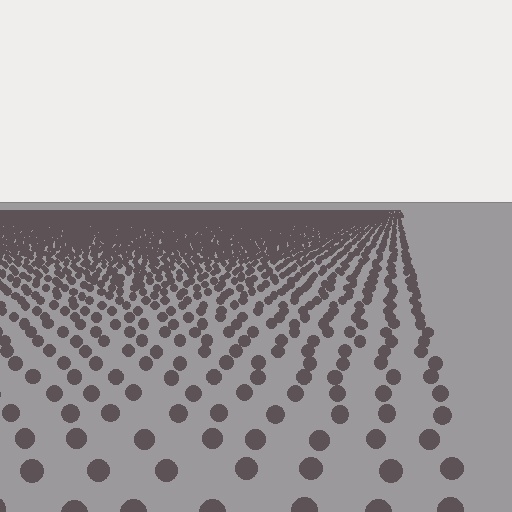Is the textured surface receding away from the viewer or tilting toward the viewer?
The surface is receding away from the viewer. Texture elements get smaller and denser toward the top.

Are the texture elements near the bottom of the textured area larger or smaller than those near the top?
Larger. Near the bottom, elements are closer to the viewer and appear at a bigger on-screen size.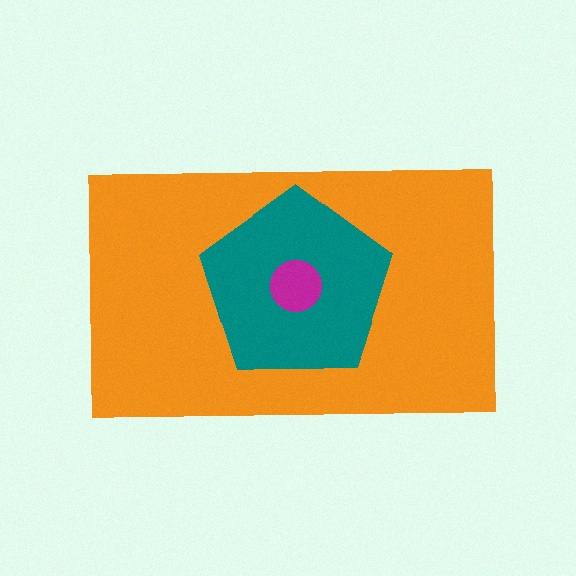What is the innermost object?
The magenta circle.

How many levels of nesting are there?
3.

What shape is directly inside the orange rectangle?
The teal pentagon.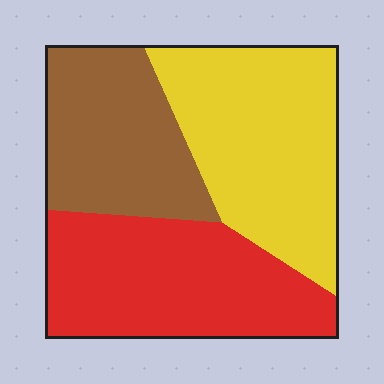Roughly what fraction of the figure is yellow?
Yellow takes up between a quarter and a half of the figure.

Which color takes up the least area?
Brown, at roughly 25%.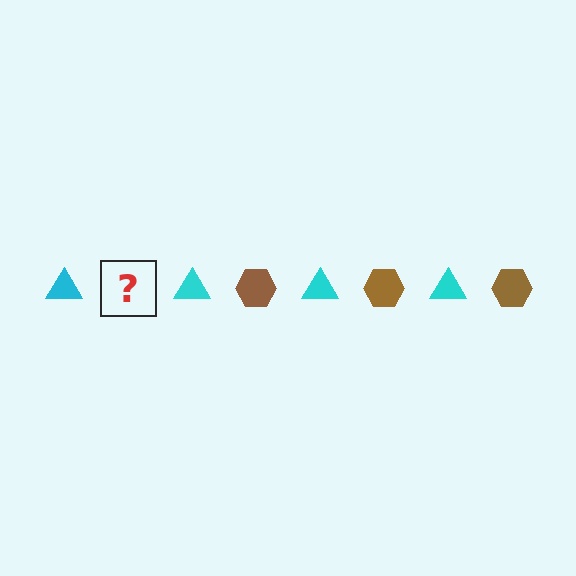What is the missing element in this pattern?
The missing element is a brown hexagon.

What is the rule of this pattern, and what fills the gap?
The rule is that the pattern alternates between cyan triangle and brown hexagon. The gap should be filled with a brown hexagon.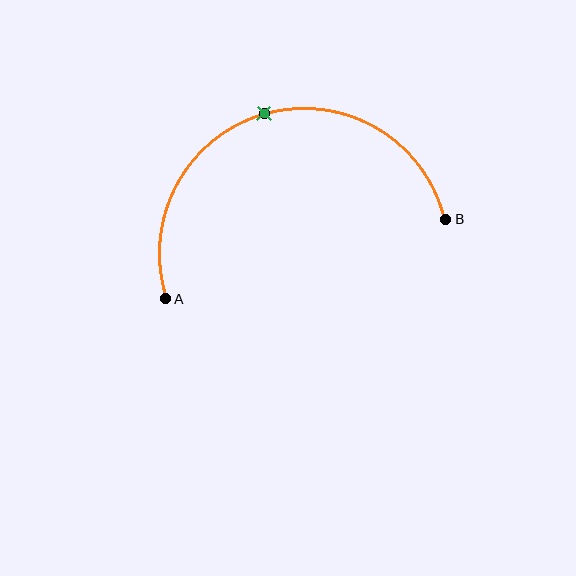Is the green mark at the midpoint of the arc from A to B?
Yes. The green mark lies on the arc at equal arc-length from both A and B — it is the arc midpoint.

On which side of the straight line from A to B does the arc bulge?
The arc bulges above the straight line connecting A and B.